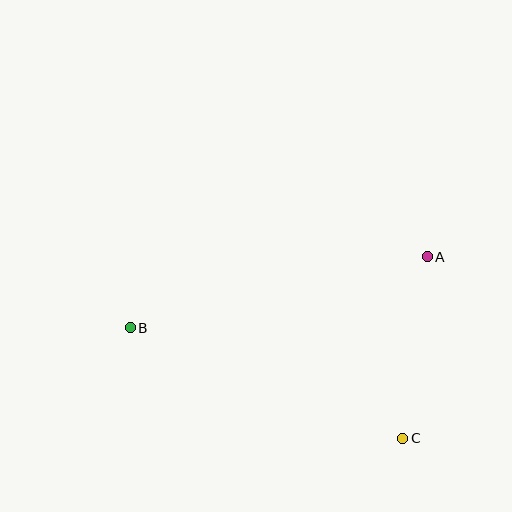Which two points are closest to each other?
Points A and C are closest to each other.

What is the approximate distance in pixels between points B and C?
The distance between B and C is approximately 294 pixels.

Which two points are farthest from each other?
Points A and B are farthest from each other.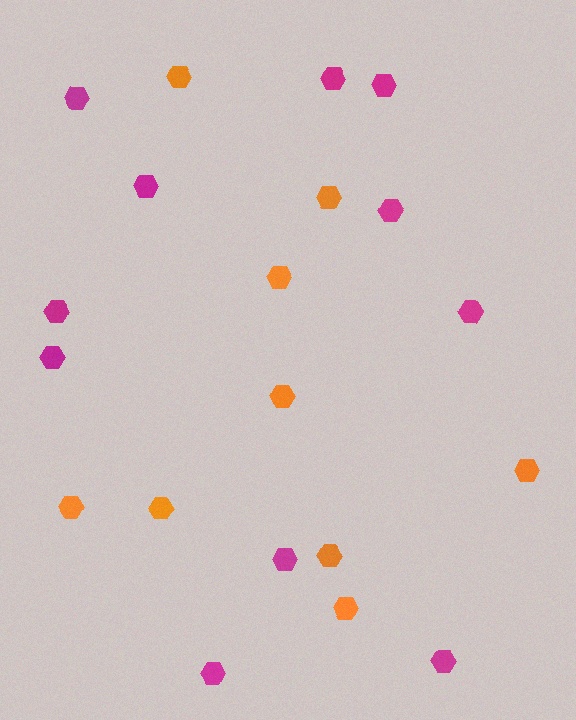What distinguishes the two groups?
There are 2 groups: one group of orange hexagons (9) and one group of magenta hexagons (11).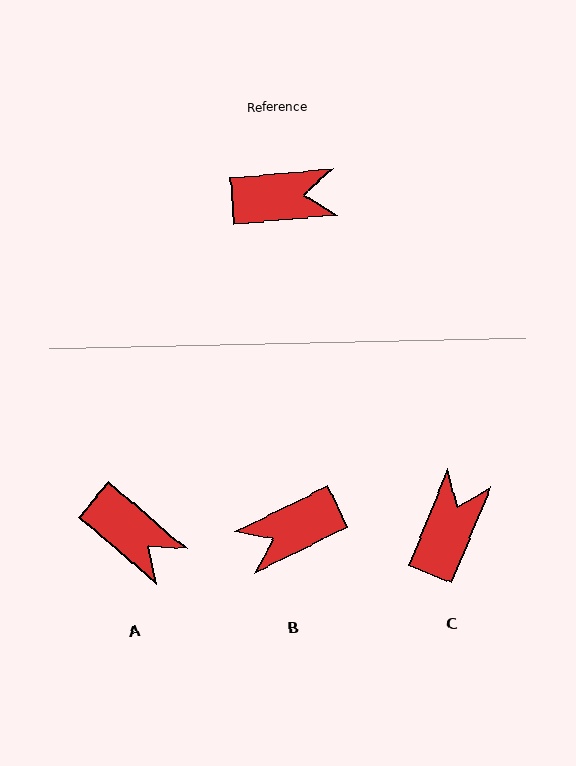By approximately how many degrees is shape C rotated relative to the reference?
Approximately 63 degrees counter-clockwise.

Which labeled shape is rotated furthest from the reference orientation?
B, about 159 degrees away.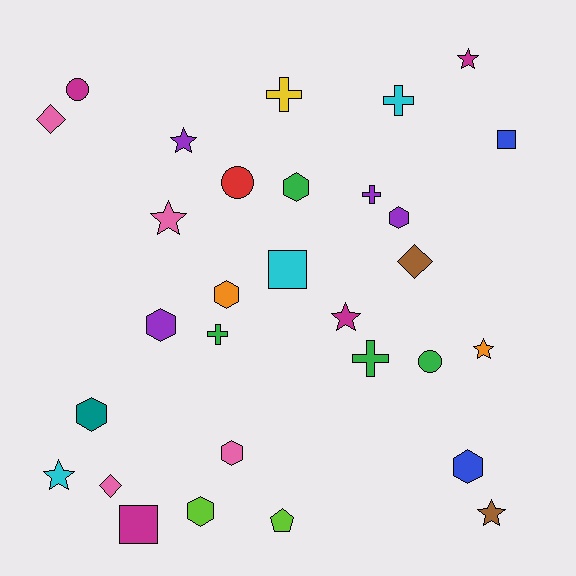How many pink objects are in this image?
There are 4 pink objects.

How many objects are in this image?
There are 30 objects.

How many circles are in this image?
There are 3 circles.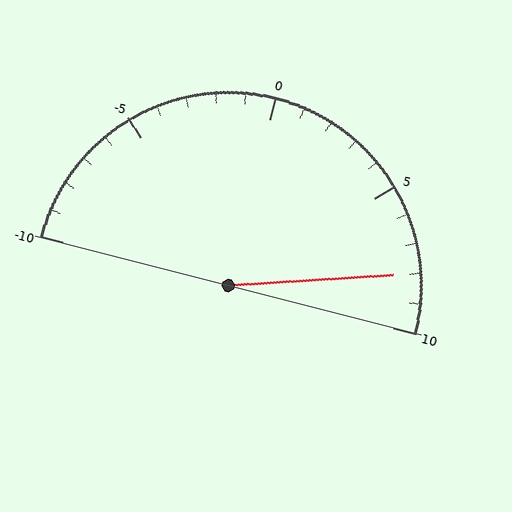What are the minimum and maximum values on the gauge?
The gauge ranges from -10 to 10.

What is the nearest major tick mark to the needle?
The nearest major tick mark is 10.